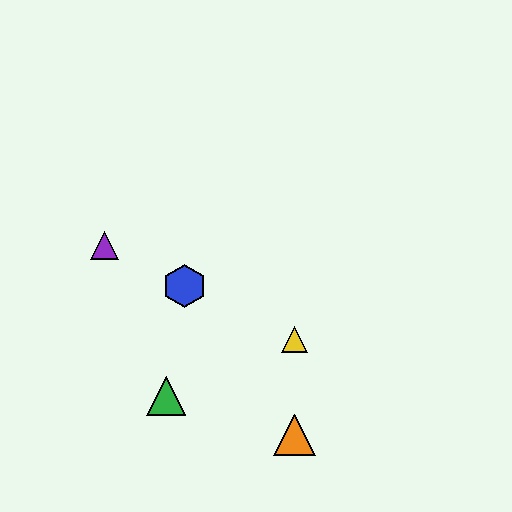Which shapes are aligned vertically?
The red triangle, the yellow triangle, the orange triangle are aligned vertically.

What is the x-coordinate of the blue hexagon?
The blue hexagon is at x≈185.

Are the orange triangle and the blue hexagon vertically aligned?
No, the orange triangle is at x≈295 and the blue hexagon is at x≈185.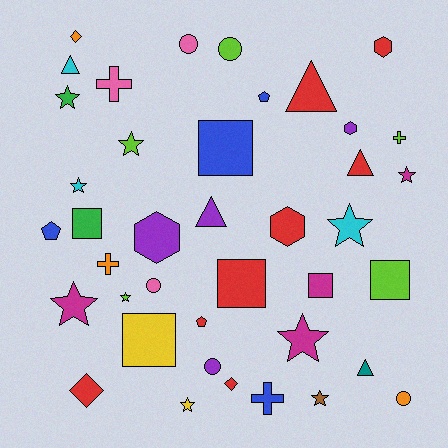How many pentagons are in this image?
There are 3 pentagons.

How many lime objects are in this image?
There are 5 lime objects.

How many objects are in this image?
There are 40 objects.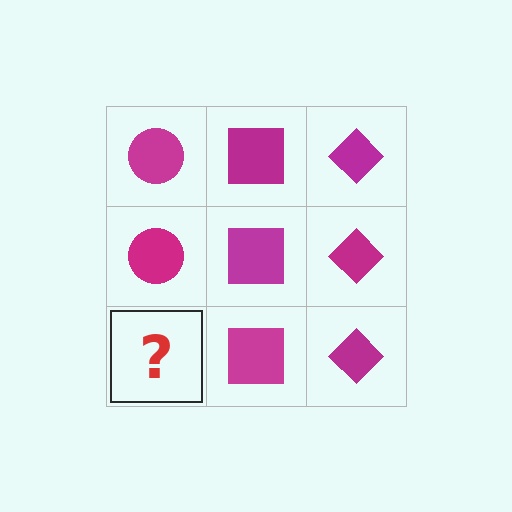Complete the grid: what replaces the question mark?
The question mark should be replaced with a magenta circle.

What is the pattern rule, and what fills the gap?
The rule is that each column has a consistent shape. The gap should be filled with a magenta circle.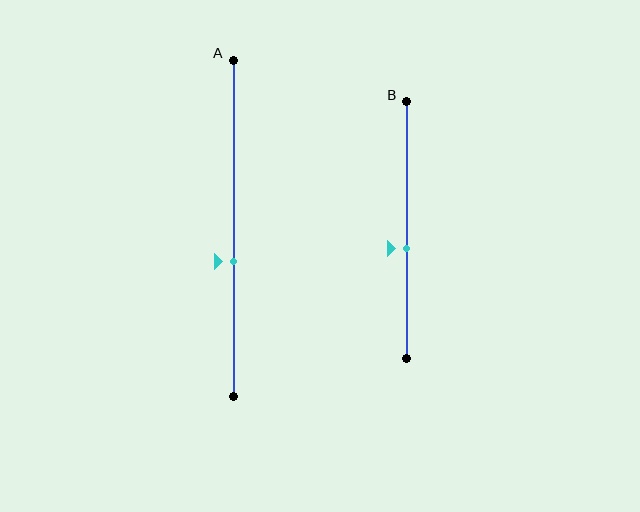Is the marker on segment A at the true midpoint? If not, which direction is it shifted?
No, the marker on segment A is shifted downward by about 10% of the segment length.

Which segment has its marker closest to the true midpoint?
Segment B has its marker closest to the true midpoint.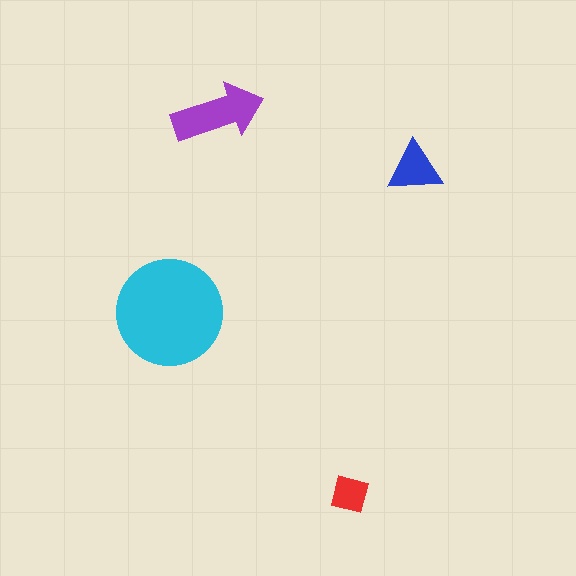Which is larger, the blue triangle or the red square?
The blue triangle.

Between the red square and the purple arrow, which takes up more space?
The purple arrow.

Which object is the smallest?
The red square.